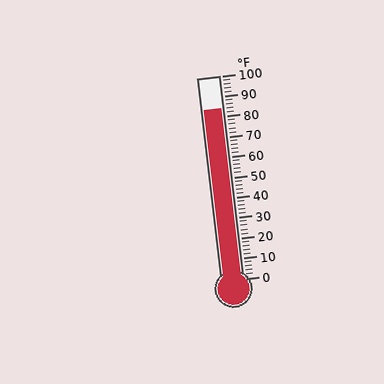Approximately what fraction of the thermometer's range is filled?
The thermometer is filled to approximately 85% of its range.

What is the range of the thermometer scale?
The thermometer scale ranges from 0°F to 100°F.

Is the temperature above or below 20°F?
The temperature is above 20°F.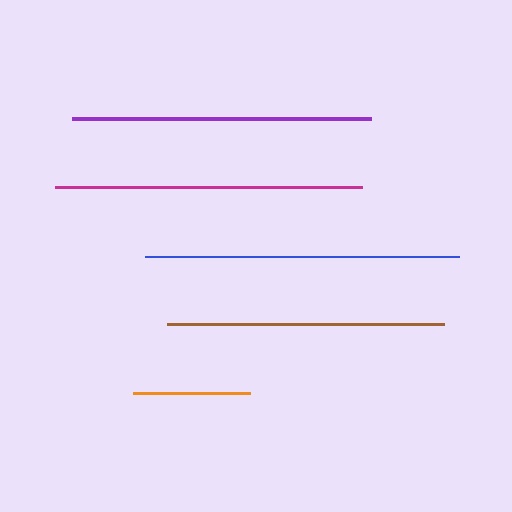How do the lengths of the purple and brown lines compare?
The purple and brown lines are approximately the same length.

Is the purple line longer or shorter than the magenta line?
The magenta line is longer than the purple line.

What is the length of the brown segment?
The brown segment is approximately 276 pixels long.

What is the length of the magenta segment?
The magenta segment is approximately 308 pixels long.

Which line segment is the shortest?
The orange line is the shortest at approximately 117 pixels.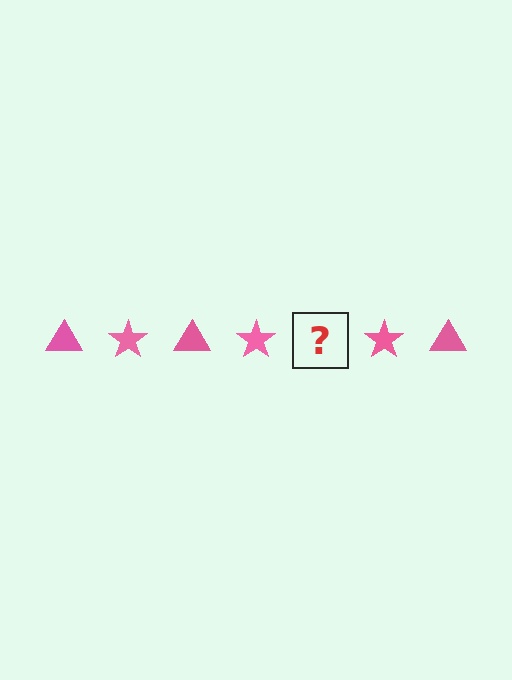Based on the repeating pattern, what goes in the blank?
The blank should be a pink triangle.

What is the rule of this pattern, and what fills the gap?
The rule is that the pattern cycles through triangle, star shapes in pink. The gap should be filled with a pink triangle.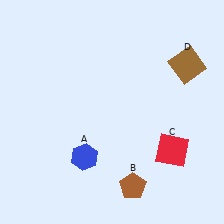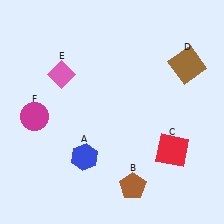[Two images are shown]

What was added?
A pink diamond (E), a magenta circle (F) were added in Image 2.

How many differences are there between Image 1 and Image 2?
There are 2 differences between the two images.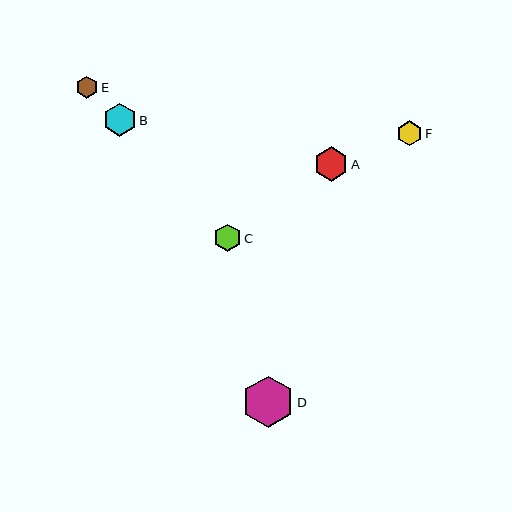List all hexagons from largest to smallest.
From largest to smallest: D, A, B, C, F, E.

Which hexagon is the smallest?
Hexagon E is the smallest with a size of approximately 22 pixels.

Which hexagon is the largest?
Hexagon D is the largest with a size of approximately 52 pixels.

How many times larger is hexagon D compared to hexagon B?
Hexagon D is approximately 1.6 times the size of hexagon B.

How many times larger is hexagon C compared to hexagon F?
Hexagon C is approximately 1.1 times the size of hexagon F.